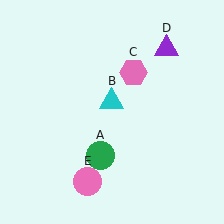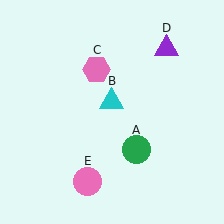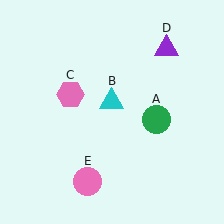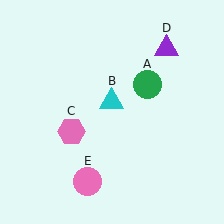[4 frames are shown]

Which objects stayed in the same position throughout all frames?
Cyan triangle (object B) and purple triangle (object D) and pink circle (object E) remained stationary.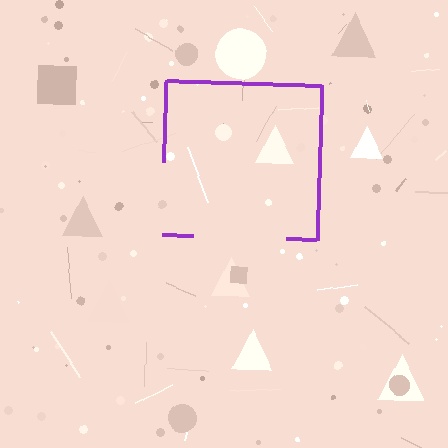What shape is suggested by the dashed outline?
The dashed outline suggests a square.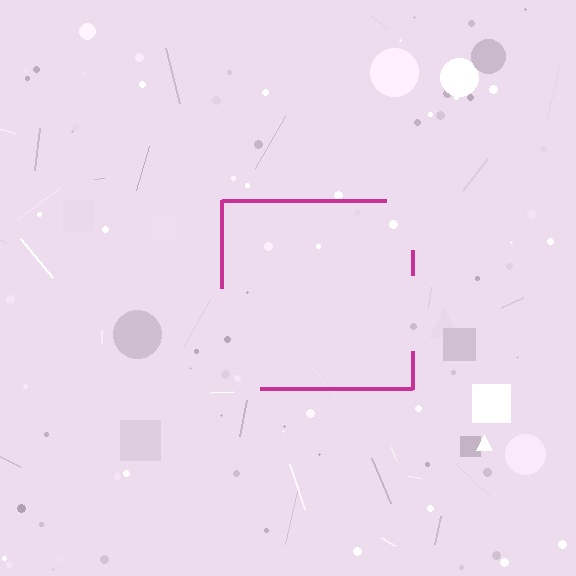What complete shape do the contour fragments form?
The contour fragments form a square.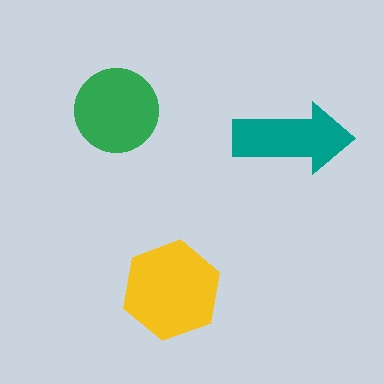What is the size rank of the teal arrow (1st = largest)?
3rd.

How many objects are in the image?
There are 3 objects in the image.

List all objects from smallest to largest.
The teal arrow, the green circle, the yellow hexagon.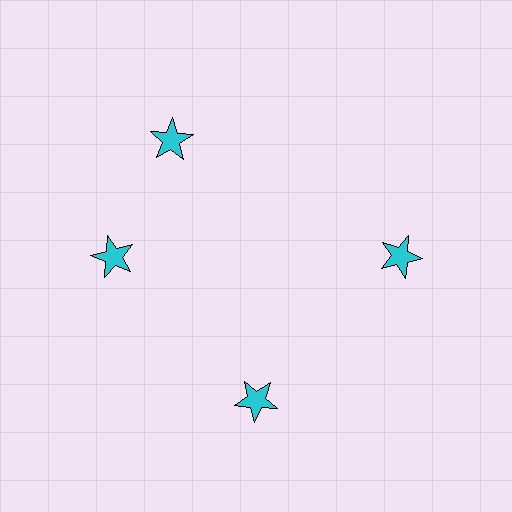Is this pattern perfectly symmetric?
No. The 4 cyan stars are arranged in a ring, but one element near the 12 o'clock position is rotated out of alignment along the ring, breaking the 4-fold rotational symmetry.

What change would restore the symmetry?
The symmetry would be restored by rotating it back into even spacing with its neighbors so that all 4 stars sit at equal angles and equal distance from the center.